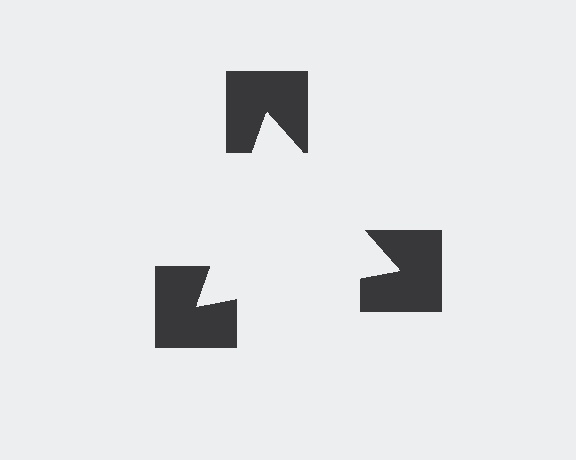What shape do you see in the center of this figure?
An illusory triangle — its edges are inferred from the aligned wedge cuts in the notched squares, not physically drawn.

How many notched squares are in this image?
There are 3 — one at each vertex of the illusory triangle.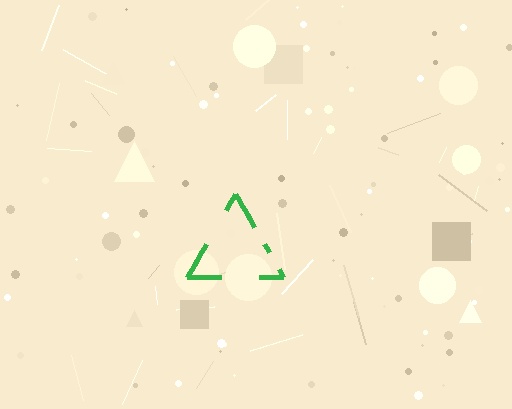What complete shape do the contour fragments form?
The contour fragments form a triangle.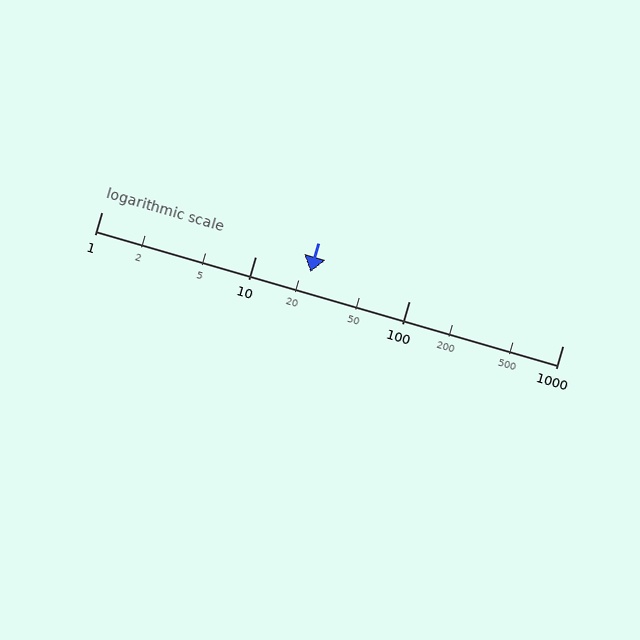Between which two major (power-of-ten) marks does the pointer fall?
The pointer is between 10 and 100.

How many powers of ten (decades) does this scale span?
The scale spans 3 decades, from 1 to 1000.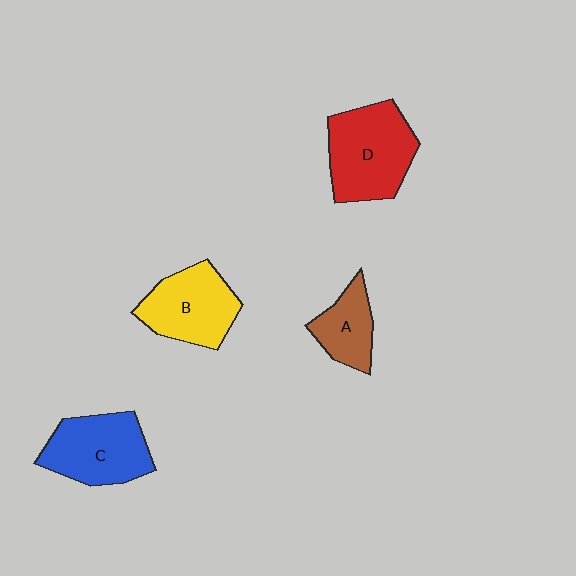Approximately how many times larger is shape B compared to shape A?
Approximately 1.6 times.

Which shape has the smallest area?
Shape A (brown).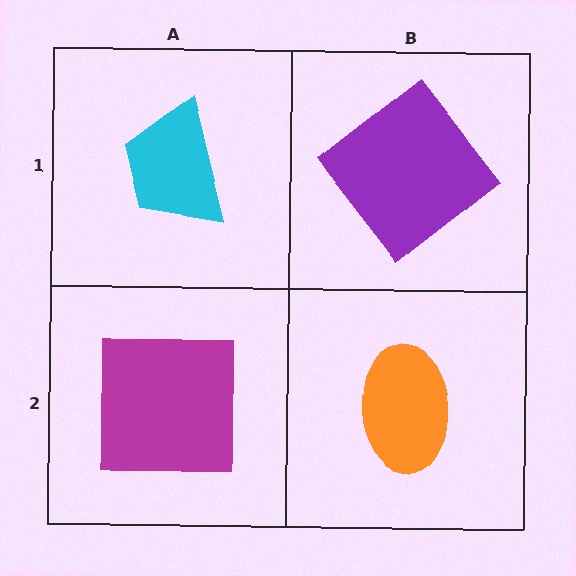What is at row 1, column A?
A cyan trapezoid.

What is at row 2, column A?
A magenta square.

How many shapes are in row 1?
2 shapes.